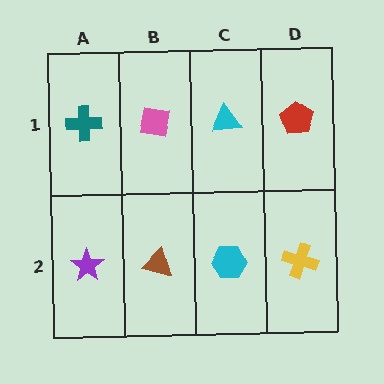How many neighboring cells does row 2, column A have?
2.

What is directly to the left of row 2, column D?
A cyan hexagon.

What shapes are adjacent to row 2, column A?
A teal cross (row 1, column A), a brown triangle (row 2, column B).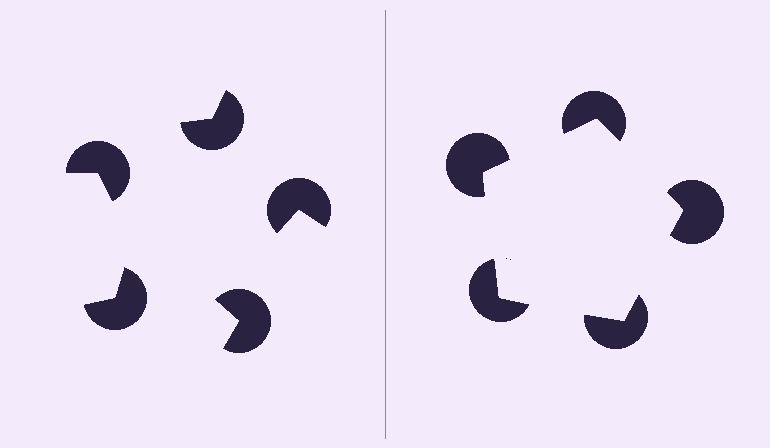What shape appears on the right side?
An illusory pentagon.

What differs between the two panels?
The pac-man discs are positioned identically on both sides; only the wedge orientations differ. On the right they align to a pentagon; on the left they are misaligned.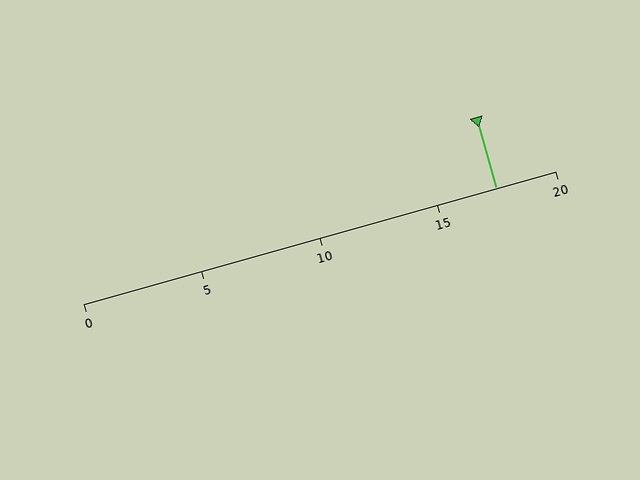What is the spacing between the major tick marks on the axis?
The major ticks are spaced 5 apart.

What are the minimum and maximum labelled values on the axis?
The axis runs from 0 to 20.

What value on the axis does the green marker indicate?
The marker indicates approximately 17.5.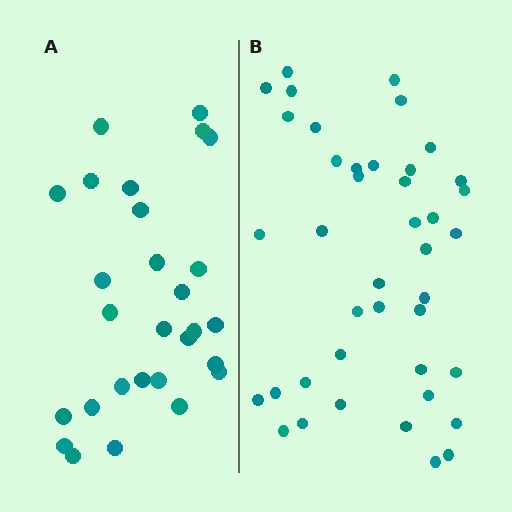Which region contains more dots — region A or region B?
Region B (the right region) has more dots.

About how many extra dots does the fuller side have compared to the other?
Region B has approximately 15 more dots than region A.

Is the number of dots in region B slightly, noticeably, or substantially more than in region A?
Region B has substantially more. The ratio is roughly 1.5 to 1.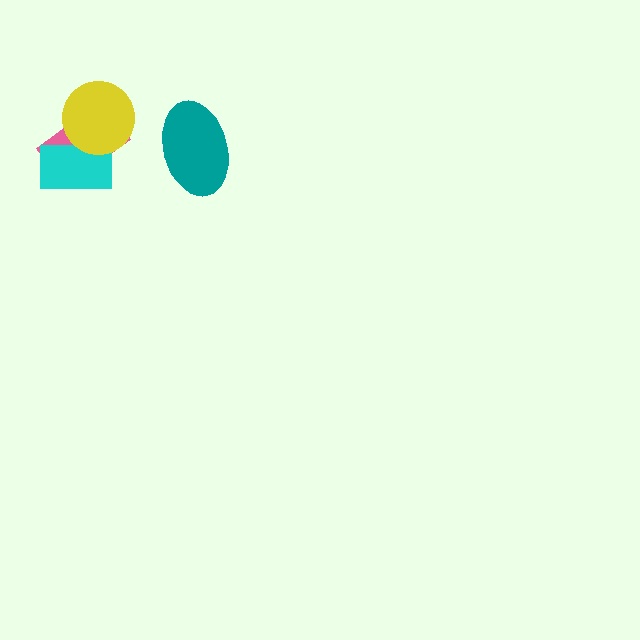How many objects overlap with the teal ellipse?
0 objects overlap with the teal ellipse.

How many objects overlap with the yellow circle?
2 objects overlap with the yellow circle.